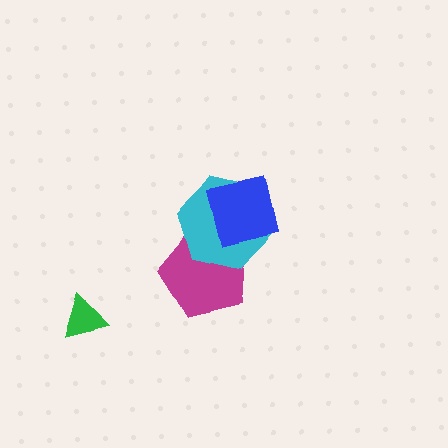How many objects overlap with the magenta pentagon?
1 object overlaps with the magenta pentagon.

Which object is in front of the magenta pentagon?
The cyan hexagon is in front of the magenta pentagon.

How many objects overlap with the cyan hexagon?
2 objects overlap with the cyan hexagon.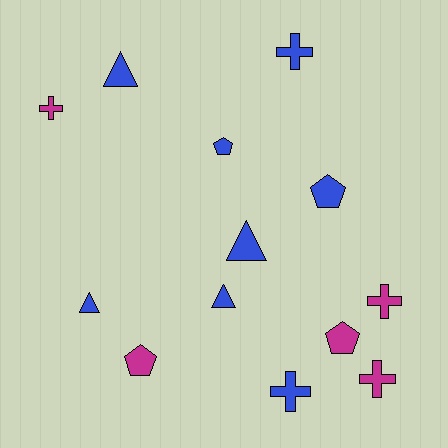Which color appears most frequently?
Blue, with 8 objects.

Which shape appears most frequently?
Cross, with 5 objects.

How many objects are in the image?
There are 13 objects.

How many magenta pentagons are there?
There are 2 magenta pentagons.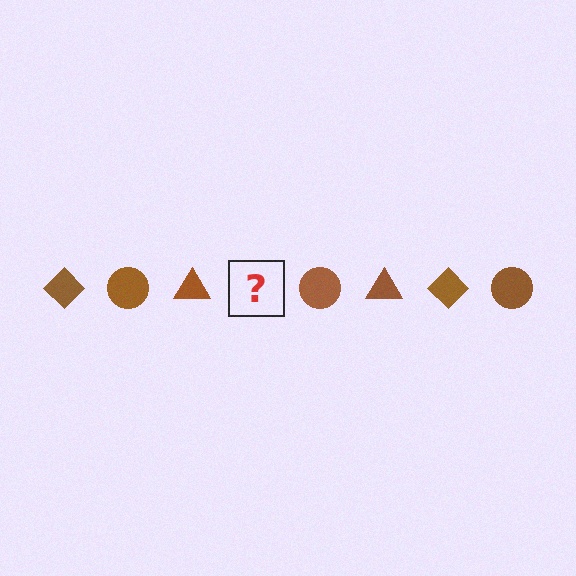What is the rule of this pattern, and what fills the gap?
The rule is that the pattern cycles through diamond, circle, triangle shapes in brown. The gap should be filled with a brown diamond.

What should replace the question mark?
The question mark should be replaced with a brown diamond.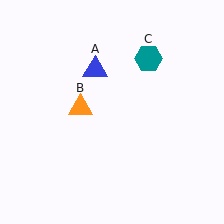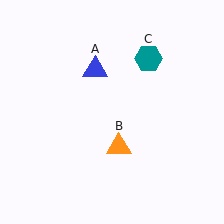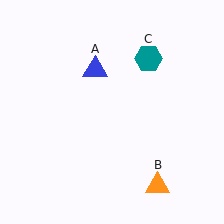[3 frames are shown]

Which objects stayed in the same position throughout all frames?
Blue triangle (object A) and teal hexagon (object C) remained stationary.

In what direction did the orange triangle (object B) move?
The orange triangle (object B) moved down and to the right.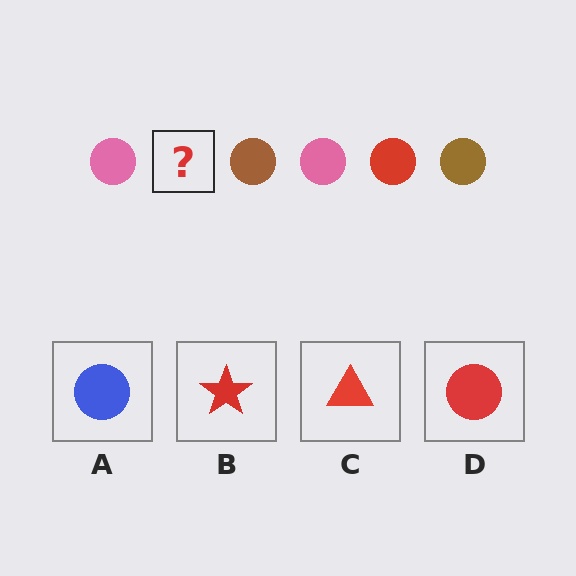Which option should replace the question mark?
Option D.